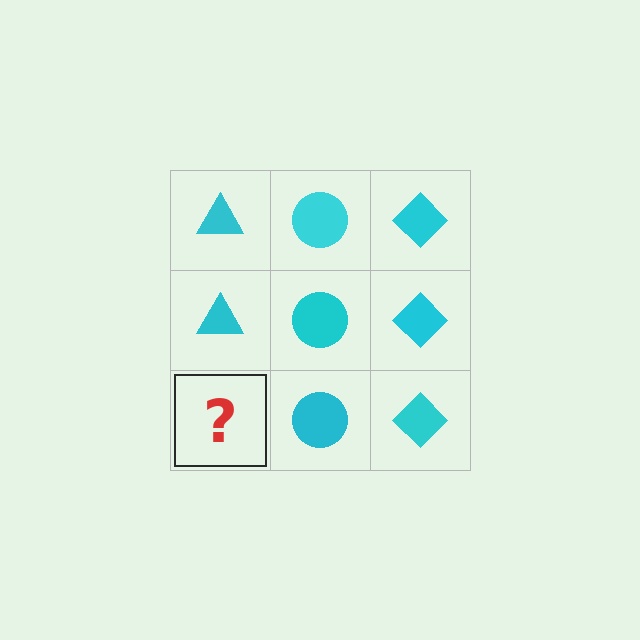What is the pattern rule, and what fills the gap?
The rule is that each column has a consistent shape. The gap should be filled with a cyan triangle.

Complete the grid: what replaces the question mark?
The question mark should be replaced with a cyan triangle.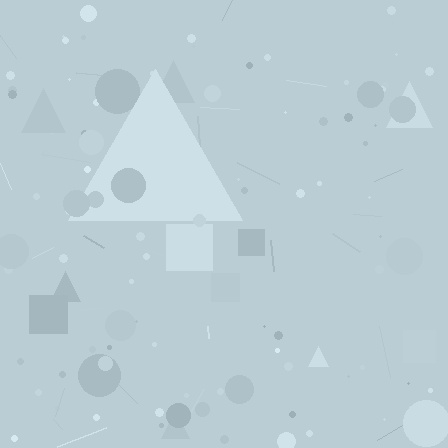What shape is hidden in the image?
A triangle is hidden in the image.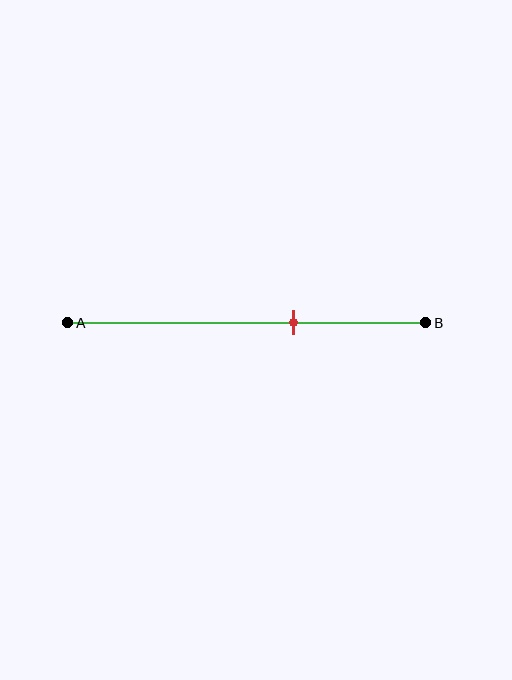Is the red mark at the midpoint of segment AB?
No, the mark is at about 65% from A, not at the 50% midpoint.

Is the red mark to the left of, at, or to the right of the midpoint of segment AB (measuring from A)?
The red mark is to the right of the midpoint of segment AB.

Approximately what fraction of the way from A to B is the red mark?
The red mark is approximately 65% of the way from A to B.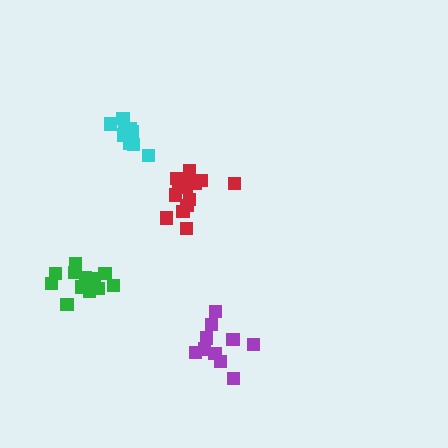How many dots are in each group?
Group 1: 13 dots, Group 2: 10 dots, Group 3: 15 dots, Group 4: 10 dots (48 total).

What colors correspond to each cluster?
The clusters are colored: green, purple, red, cyan.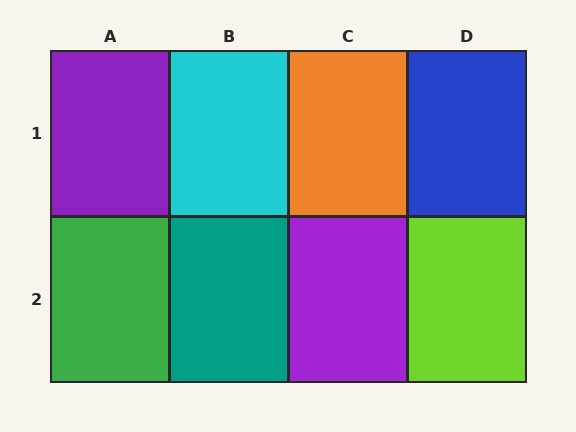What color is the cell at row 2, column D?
Lime.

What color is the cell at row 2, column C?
Purple.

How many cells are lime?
1 cell is lime.